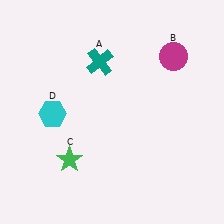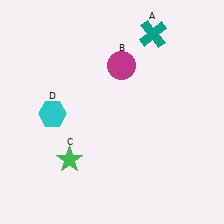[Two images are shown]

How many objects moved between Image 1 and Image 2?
2 objects moved between the two images.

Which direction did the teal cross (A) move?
The teal cross (A) moved right.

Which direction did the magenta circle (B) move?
The magenta circle (B) moved left.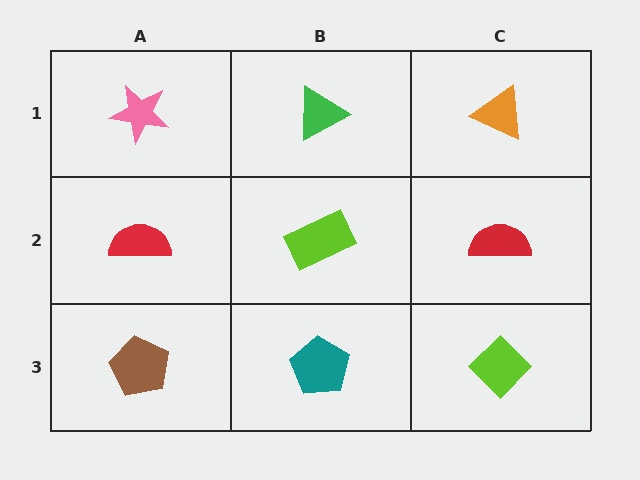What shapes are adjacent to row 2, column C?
An orange triangle (row 1, column C), a lime diamond (row 3, column C), a lime rectangle (row 2, column B).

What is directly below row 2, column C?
A lime diamond.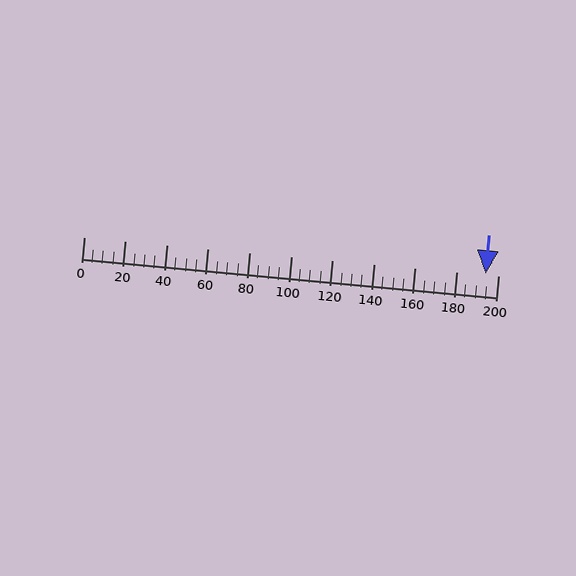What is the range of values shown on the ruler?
The ruler shows values from 0 to 200.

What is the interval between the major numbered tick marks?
The major tick marks are spaced 20 units apart.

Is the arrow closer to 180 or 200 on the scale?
The arrow is closer to 200.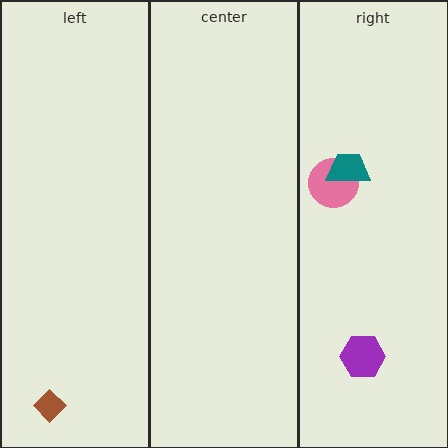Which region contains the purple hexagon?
The right region.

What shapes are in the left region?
The brown diamond.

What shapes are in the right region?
The pink circle, the teal trapezoid, the purple hexagon.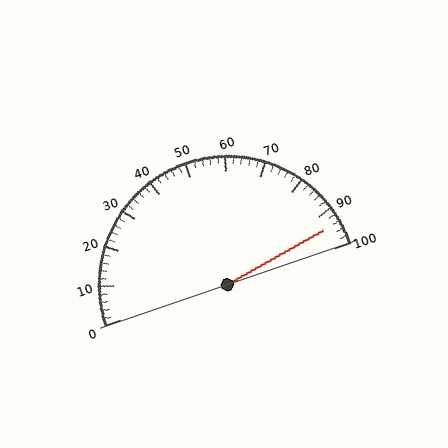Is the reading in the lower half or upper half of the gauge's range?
The reading is in the upper half of the range (0 to 100).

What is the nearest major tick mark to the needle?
The nearest major tick mark is 90.